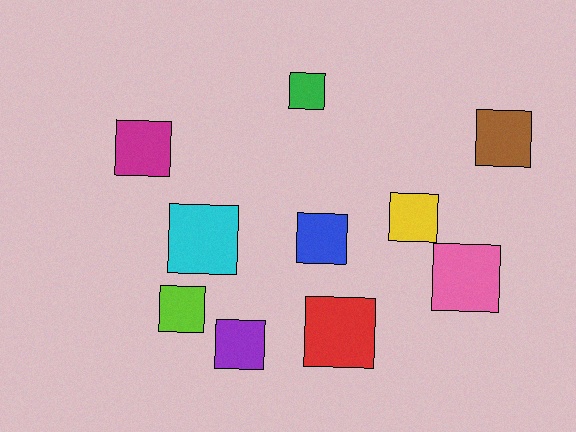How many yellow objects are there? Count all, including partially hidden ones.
There is 1 yellow object.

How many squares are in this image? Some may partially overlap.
There are 10 squares.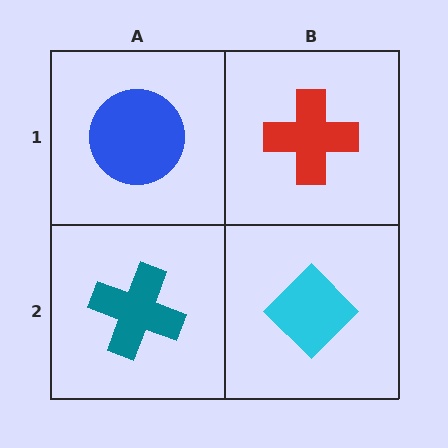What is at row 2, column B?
A cyan diamond.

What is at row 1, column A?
A blue circle.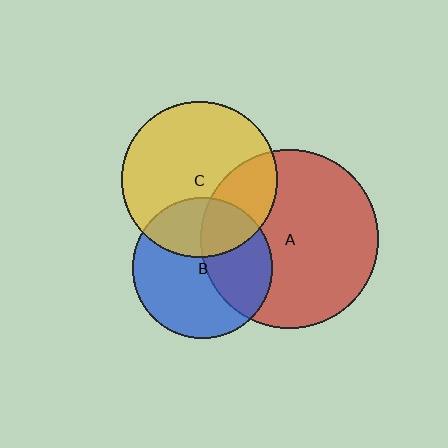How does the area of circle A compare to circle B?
Approximately 1.6 times.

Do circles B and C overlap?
Yes.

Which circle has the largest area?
Circle A (red).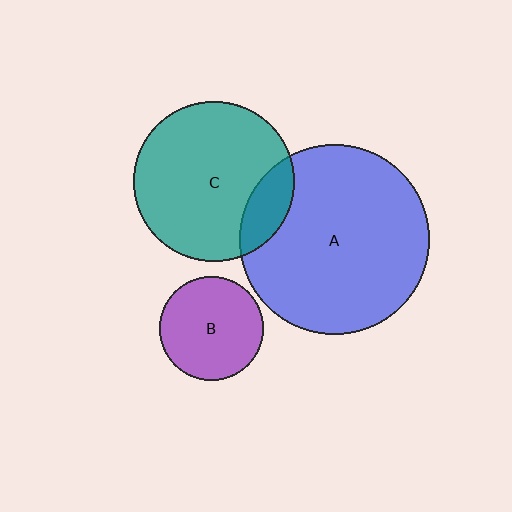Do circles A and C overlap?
Yes.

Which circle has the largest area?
Circle A (blue).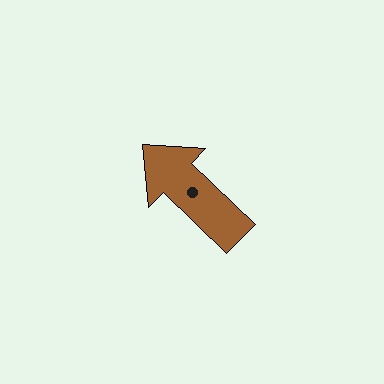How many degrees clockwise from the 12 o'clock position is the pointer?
Approximately 314 degrees.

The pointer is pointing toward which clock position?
Roughly 10 o'clock.